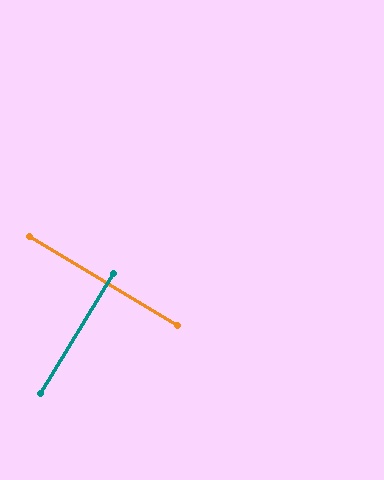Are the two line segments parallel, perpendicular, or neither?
Perpendicular — they meet at approximately 89°.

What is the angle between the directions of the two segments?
Approximately 89 degrees.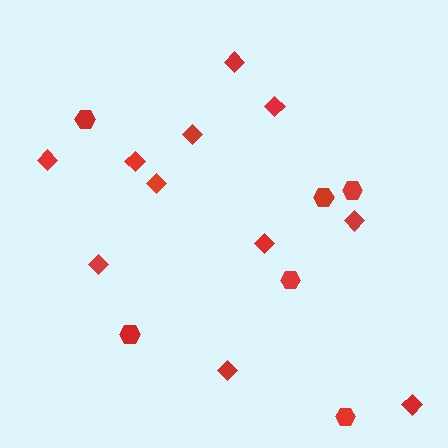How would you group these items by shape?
There are 2 groups: one group of diamonds (11) and one group of hexagons (6).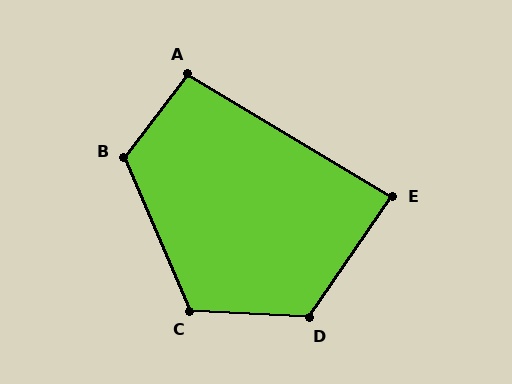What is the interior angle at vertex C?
Approximately 116 degrees (obtuse).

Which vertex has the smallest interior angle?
E, at approximately 87 degrees.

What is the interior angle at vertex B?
Approximately 120 degrees (obtuse).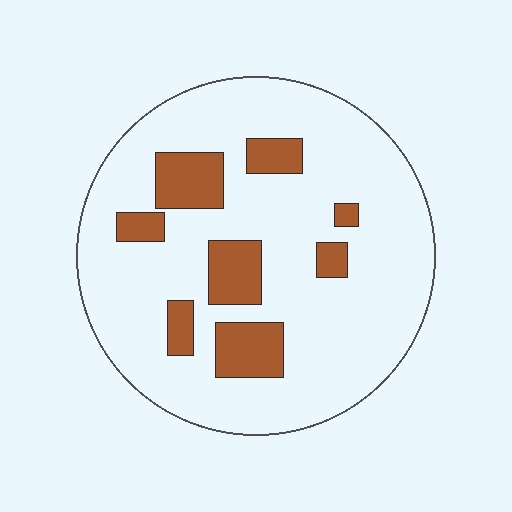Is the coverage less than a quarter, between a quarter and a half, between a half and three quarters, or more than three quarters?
Less than a quarter.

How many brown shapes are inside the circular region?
8.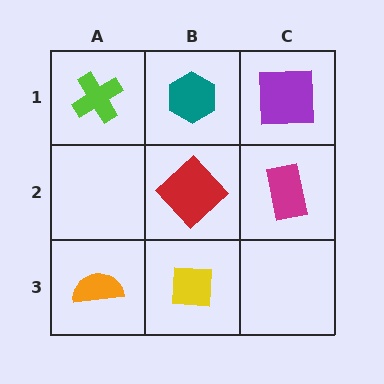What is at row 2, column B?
A red diamond.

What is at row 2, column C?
A magenta rectangle.